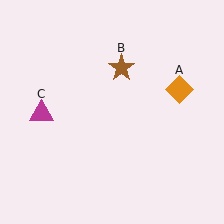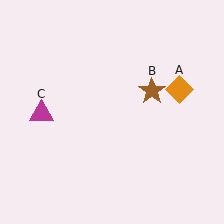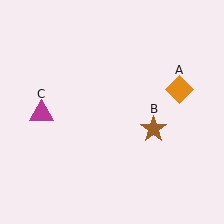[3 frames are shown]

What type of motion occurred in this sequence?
The brown star (object B) rotated clockwise around the center of the scene.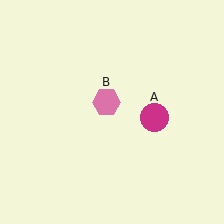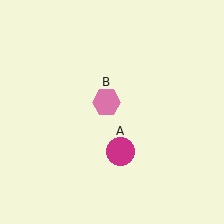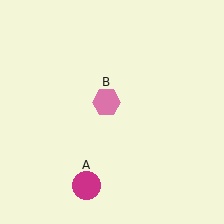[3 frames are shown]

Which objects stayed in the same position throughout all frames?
Pink hexagon (object B) remained stationary.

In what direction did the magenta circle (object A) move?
The magenta circle (object A) moved down and to the left.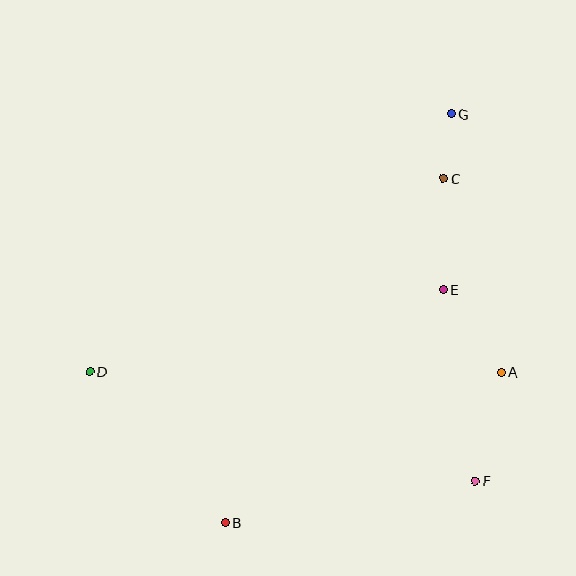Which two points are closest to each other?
Points C and G are closest to each other.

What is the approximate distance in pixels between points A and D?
The distance between A and D is approximately 411 pixels.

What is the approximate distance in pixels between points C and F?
The distance between C and F is approximately 304 pixels.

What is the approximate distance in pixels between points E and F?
The distance between E and F is approximately 194 pixels.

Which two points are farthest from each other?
Points B and G are farthest from each other.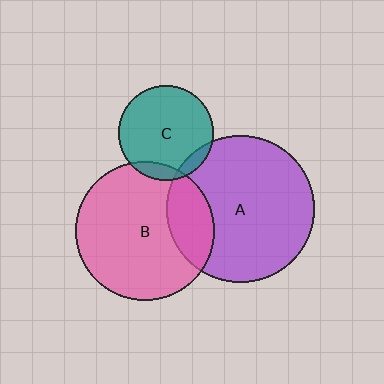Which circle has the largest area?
Circle A (purple).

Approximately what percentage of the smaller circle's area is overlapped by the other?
Approximately 10%.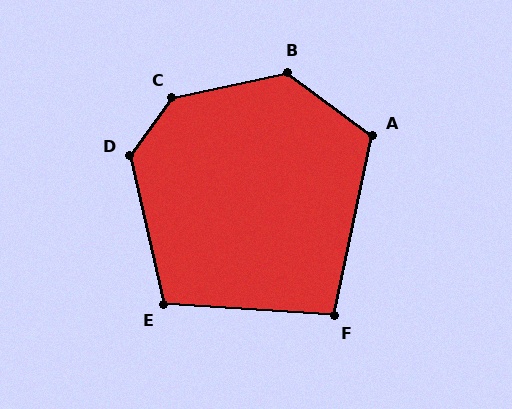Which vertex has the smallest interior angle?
F, at approximately 98 degrees.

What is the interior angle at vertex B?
Approximately 131 degrees (obtuse).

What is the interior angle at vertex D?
Approximately 131 degrees (obtuse).